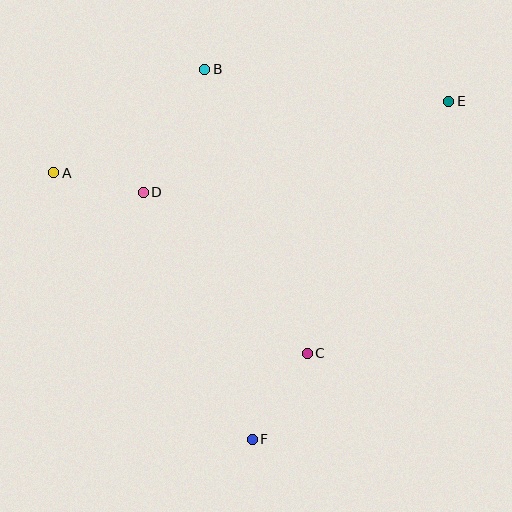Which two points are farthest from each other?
Points A and E are farthest from each other.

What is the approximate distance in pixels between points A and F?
The distance between A and F is approximately 332 pixels.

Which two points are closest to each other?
Points A and D are closest to each other.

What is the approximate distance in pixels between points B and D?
The distance between B and D is approximately 138 pixels.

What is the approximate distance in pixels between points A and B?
The distance between A and B is approximately 183 pixels.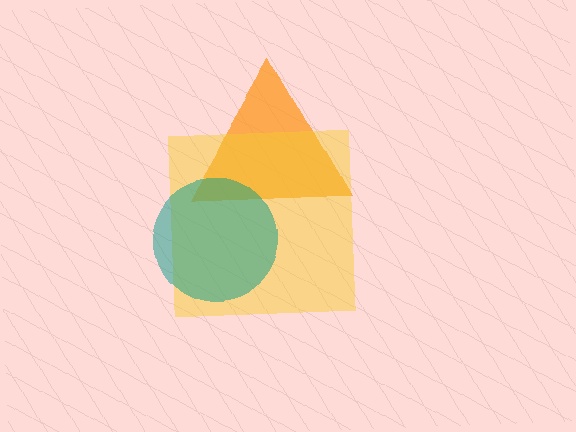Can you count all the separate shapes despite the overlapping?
Yes, there are 3 separate shapes.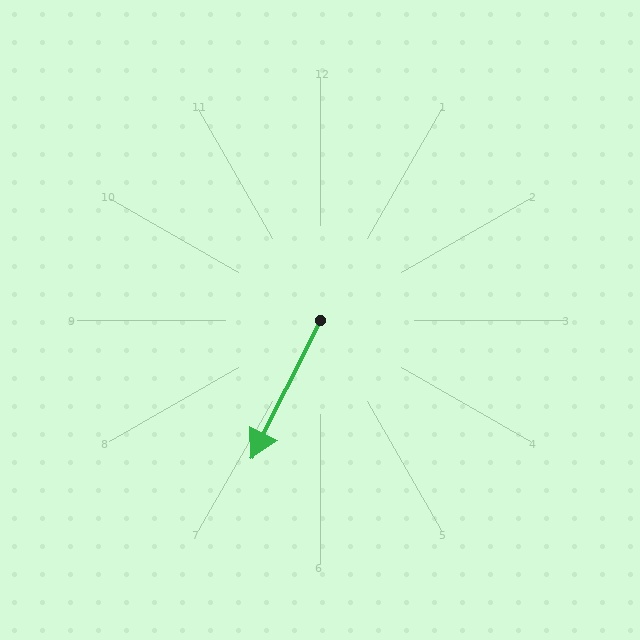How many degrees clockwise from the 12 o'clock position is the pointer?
Approximately 207 degrees.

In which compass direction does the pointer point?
Southwest.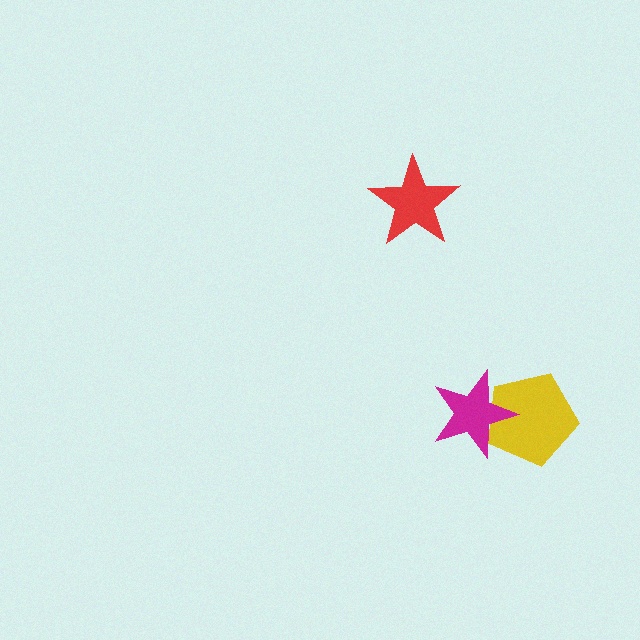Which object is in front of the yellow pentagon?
The magenta star is in front of the yellow pentagon.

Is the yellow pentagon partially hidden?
Yes, it is partially covered by another shape.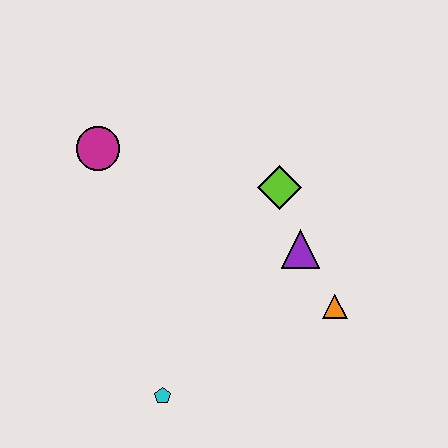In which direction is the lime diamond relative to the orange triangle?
The lime diamond is above the orange triangle.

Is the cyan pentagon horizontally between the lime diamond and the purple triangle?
No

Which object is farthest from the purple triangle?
The magenta circle is farthest from the purple triangle.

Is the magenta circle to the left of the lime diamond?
Yes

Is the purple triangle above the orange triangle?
Yes